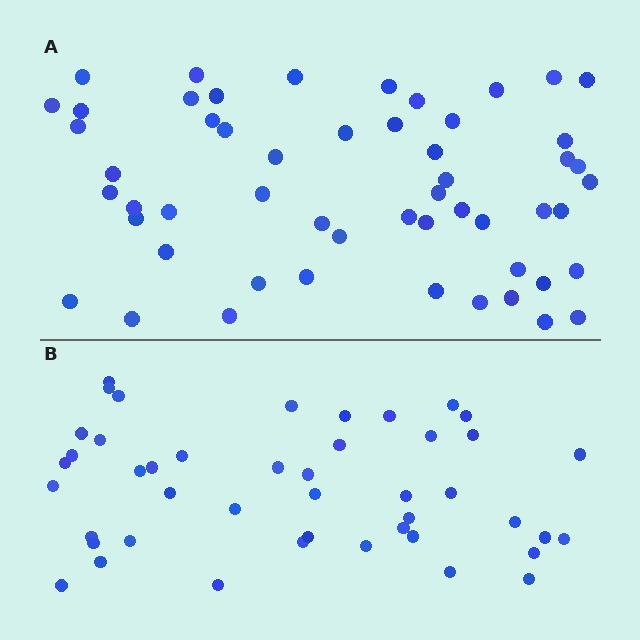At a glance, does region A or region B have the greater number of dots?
Region A (the top region) has more dots.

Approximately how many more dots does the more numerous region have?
Region A has roughly 8 or so more dots than region B.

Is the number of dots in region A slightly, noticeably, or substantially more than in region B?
Region A has only slightly more — the two regions are fairly close. The ratio is roughly 1.2 to 1.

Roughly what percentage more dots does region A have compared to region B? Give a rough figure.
About 20% more.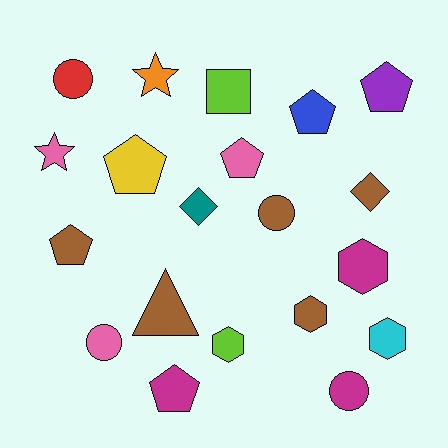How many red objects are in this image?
There is 1 red object.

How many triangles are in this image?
There is 1 triangle.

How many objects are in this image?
There are 20 objects.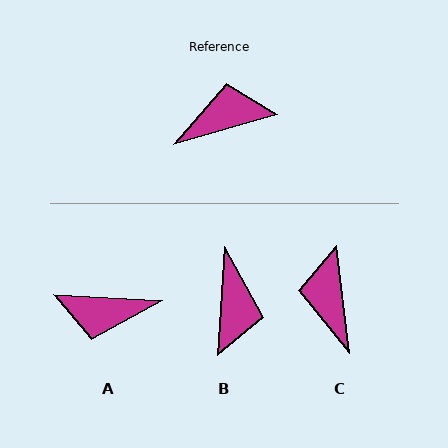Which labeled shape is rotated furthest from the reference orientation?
A, about 161 degrees away.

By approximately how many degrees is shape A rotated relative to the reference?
Approximately 161 degrees counter-clockwise.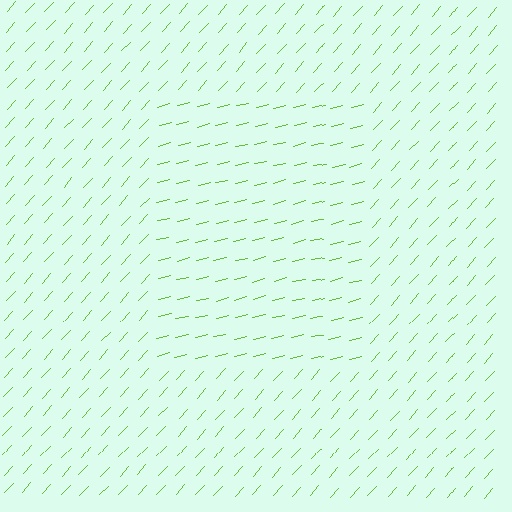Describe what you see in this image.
The image is filled with small lime line segments. A rectangle region in the image has lines oriented differently from the surrounding lines, creating a visible texture boundary.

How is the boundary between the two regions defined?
The boundary is defined purely by a change in line orientation (approximately 34 degrees difference). All lines are the same color and thickness.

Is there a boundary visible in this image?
Yes, there is a texture boundary formed by a change in line orientation.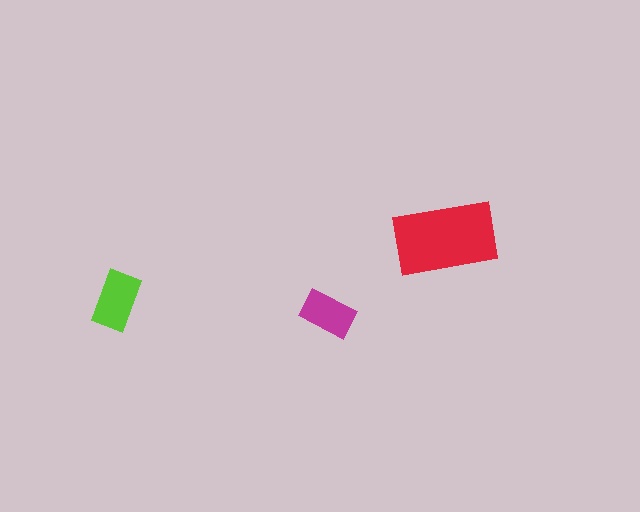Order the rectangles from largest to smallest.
the red one, the lime one, the magenta one.